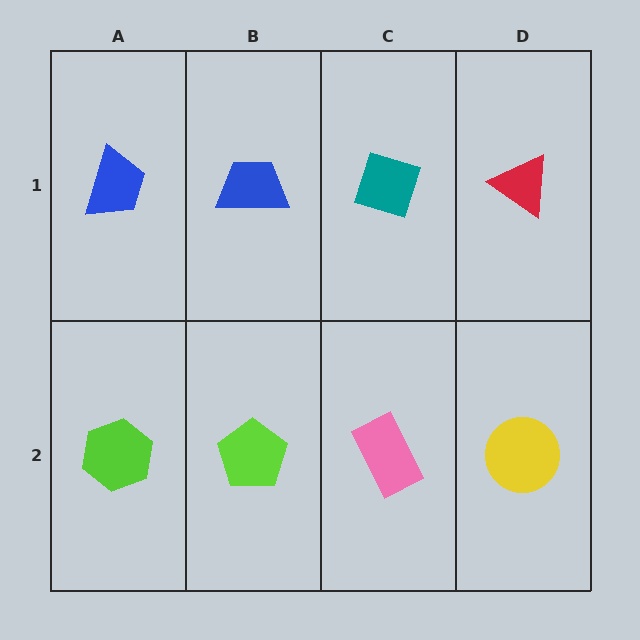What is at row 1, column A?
A blue trapezoid.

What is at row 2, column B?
A lime pentagon.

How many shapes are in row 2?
4 shapes.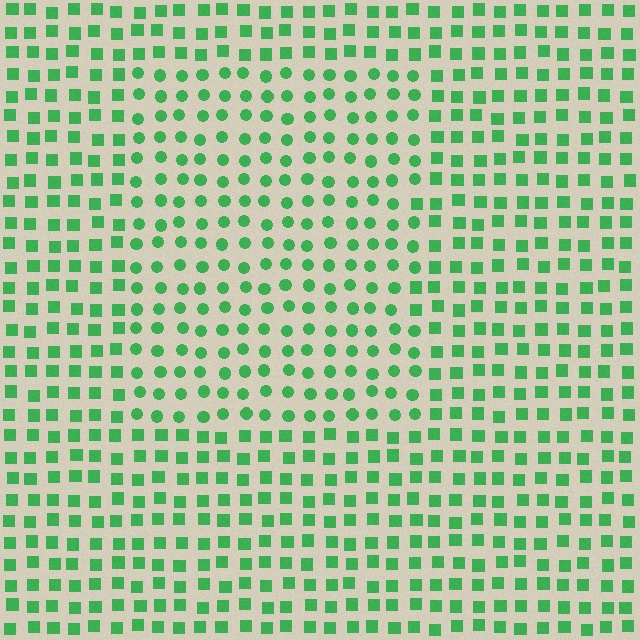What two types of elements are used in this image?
The image uses circles inside the rectangle region and squares outside it.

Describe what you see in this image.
The image is filled with small green elements arranged in a uniform grid. A rectangle-shaped region contains circles, while the surrounding area contains squares. The boundary is defined purely by the change in element shape.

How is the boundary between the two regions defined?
The boundary is defined by a change in element shape: circles inside vs. squares outside. All elements share the same color and spacing.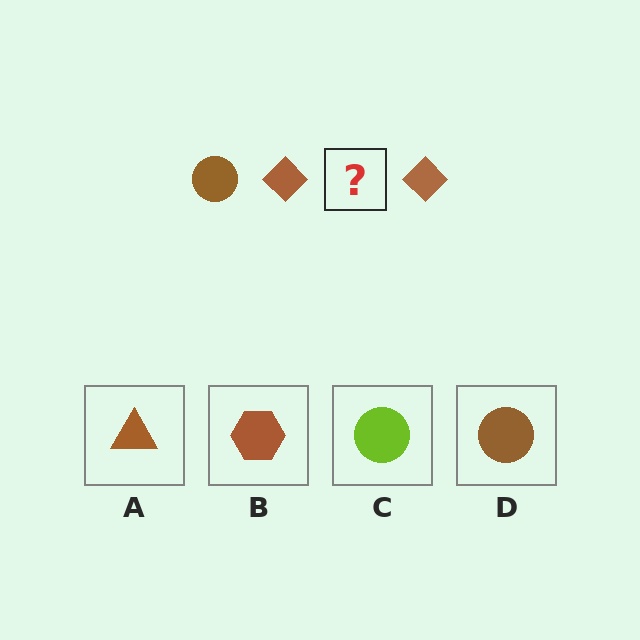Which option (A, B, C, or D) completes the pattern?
D.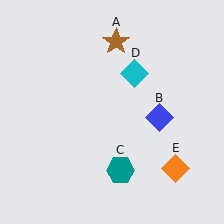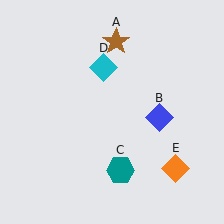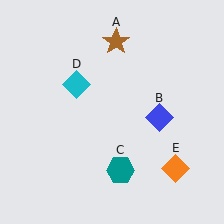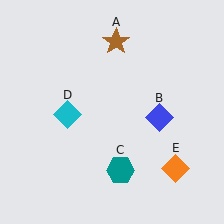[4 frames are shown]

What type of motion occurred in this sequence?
The cyan diamond (object D) rotated counterclockwise around the center of the scene.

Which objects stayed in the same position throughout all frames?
Brown star (object A) and blue diamond (object B) and teal hexagon (object C) and orange diamond (object E) remained stationary.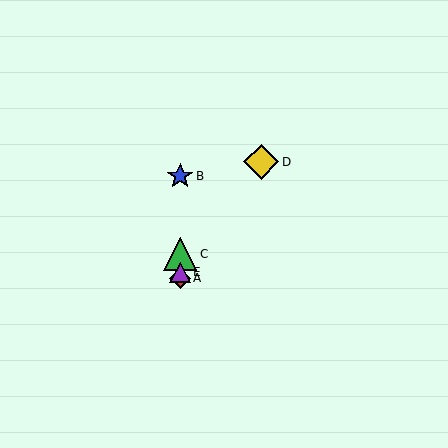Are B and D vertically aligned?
No, B is at x≈180 and D is at x≈261.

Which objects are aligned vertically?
Objects A, B, C, E are aligned vertically.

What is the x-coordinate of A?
Object A is at x≈180.